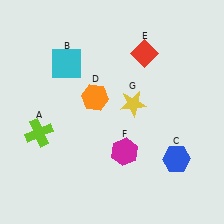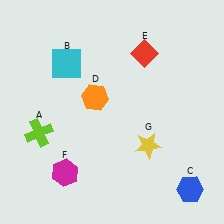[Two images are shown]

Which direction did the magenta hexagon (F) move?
The magenta hexagon (F) moved left.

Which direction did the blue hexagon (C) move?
The blue hexagon (C) moved down.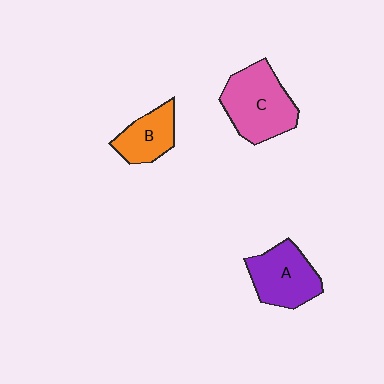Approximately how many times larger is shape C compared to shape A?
Approximately 1.2 times.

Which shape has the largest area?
Shape C (pink).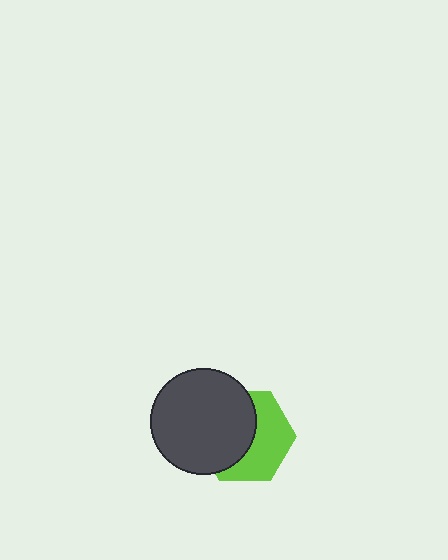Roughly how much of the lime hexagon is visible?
About half of it is visible (roughly 48%).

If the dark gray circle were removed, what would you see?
You would see the complete lime hexagon.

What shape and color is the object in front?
The object in front is a dark gray circle.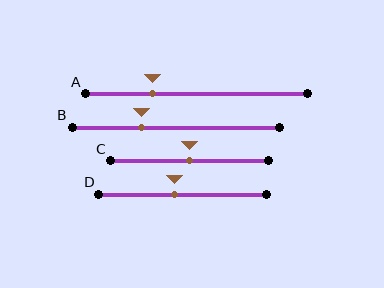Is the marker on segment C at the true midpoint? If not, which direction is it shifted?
Yes, the marker on segment C is at the true midpoint.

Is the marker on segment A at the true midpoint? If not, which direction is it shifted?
No, the marker on segment A is shifted to the left by about 20% of the segment length.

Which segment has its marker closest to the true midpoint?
Segment C has its marker closest to the true midpoint.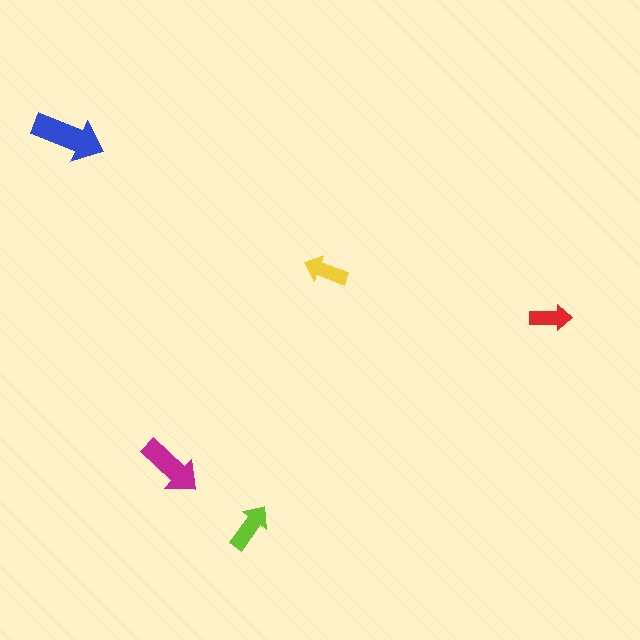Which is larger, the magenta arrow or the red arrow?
The magenta one.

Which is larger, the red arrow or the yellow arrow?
The yellow one.